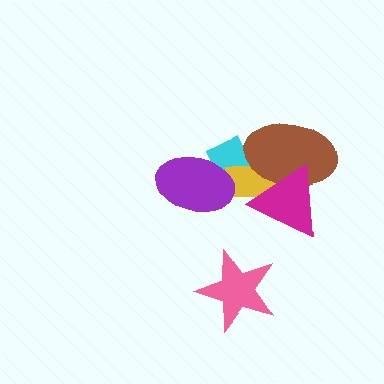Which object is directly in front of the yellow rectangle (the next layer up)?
The brown ellipse is directly in front of the yellow rectangle.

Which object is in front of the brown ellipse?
The magenta triangle is in front of the brown ellipse.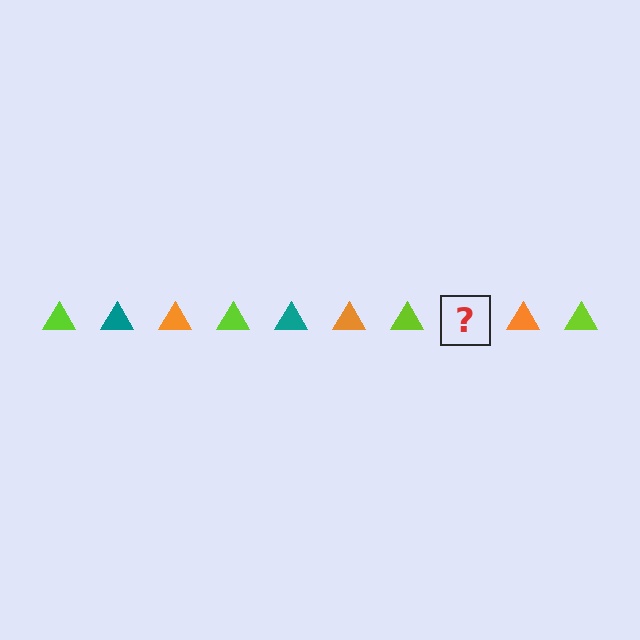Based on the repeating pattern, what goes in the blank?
The blank should be a teal triangle.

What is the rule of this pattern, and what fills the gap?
The rule is that the pattern cycles through lime, teal, orange triangles. The gap should be filled with a teal triangle.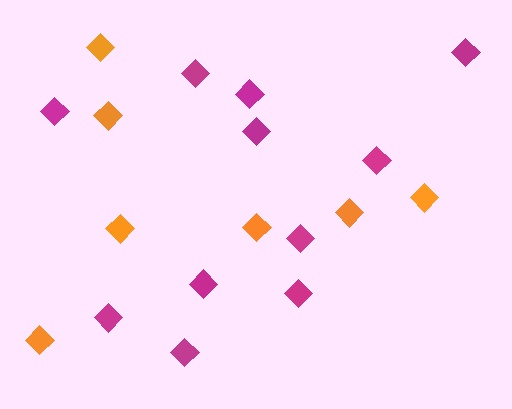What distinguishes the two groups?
There are 2 groups: one group of magenta diamonds (11) and one group of orange diamonds (7).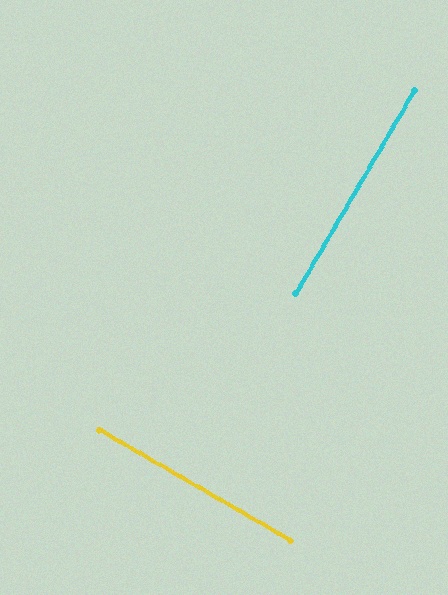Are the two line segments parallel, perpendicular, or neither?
Perpendicular — they meet at approximately 90°.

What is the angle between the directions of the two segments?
Approximately 90 degrees.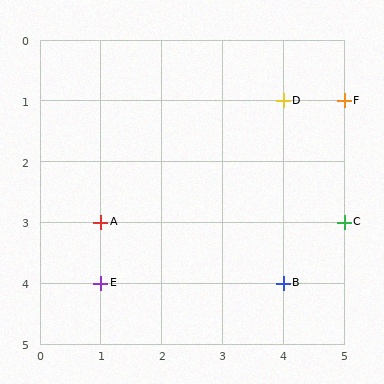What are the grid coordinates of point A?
Point A is at grid coordinates (1, 3).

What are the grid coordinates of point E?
Point E is at grid coordinates (1, 4).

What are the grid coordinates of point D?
Point D is at grid coordinates (4, 1).